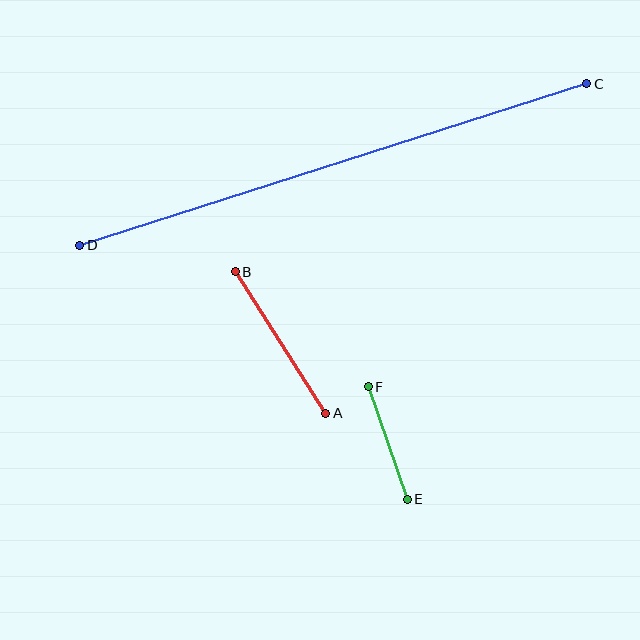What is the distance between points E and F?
The distance is approximately 119 pixels.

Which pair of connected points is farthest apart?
Points C and D are farthest apart.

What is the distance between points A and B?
The distance is approximately 168 pixels.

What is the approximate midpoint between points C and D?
The midpoint is at approximately (333, 165) pixels.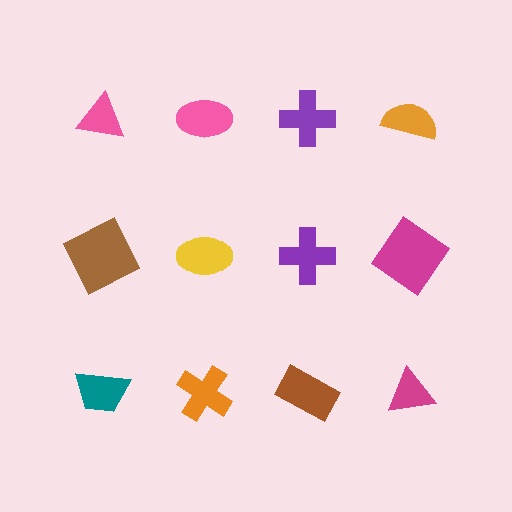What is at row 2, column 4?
A magenta diamond.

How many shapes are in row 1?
4 shapes.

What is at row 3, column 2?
An orange cross.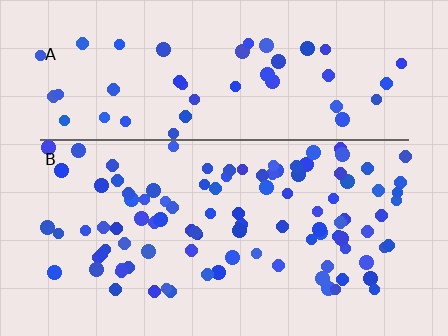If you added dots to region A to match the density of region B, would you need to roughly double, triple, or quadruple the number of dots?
Approximately double.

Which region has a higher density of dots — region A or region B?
B (the bottom).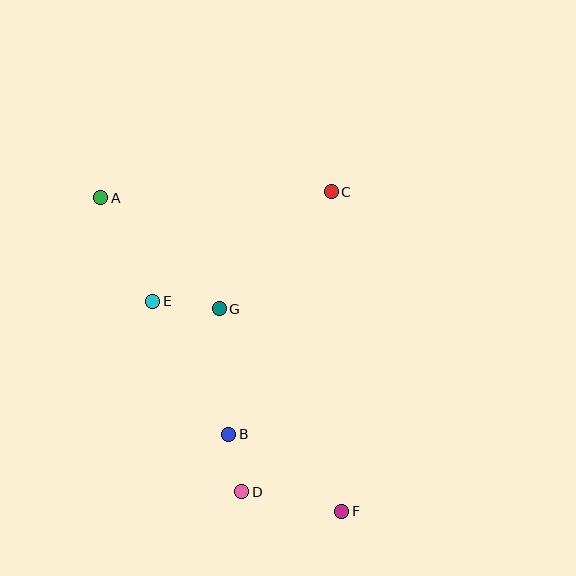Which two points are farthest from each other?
Points A and F are farthest from each other.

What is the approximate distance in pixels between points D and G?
The distance between D and G is approximately 184 pixels.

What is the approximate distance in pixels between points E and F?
The distance between E and F is approximately 283 pixels.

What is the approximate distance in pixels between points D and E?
The distance between D and E is approximately 210 pixels.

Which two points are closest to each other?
Points B and D are closest to each other.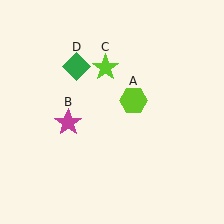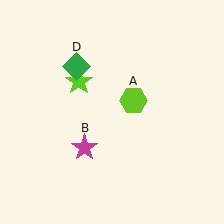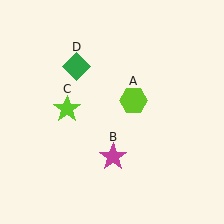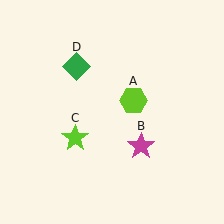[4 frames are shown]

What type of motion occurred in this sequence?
The magenta star (object B), lime star (object C) rotated counterclockwise around the center of the scene.